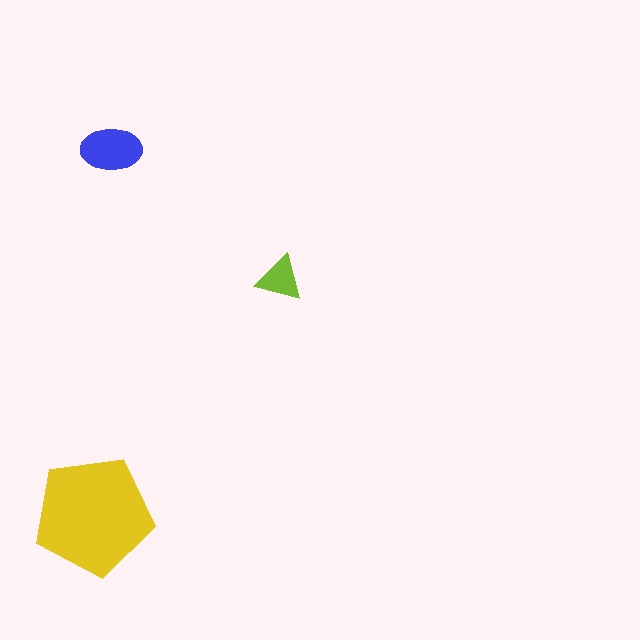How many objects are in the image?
There are 3 objects in the image.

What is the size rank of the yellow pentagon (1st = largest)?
1st.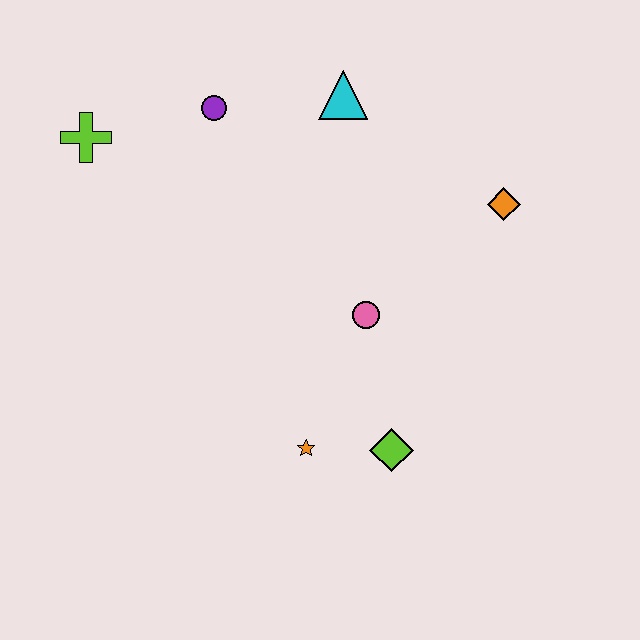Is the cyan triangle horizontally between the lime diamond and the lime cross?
Yes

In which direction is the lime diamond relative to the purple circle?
The lime diamond is below the purple circle.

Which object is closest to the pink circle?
The lime diamond is closest to the pink circle.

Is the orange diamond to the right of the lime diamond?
Yes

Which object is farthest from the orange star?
The lime cross is farthest from the orange star.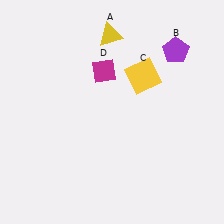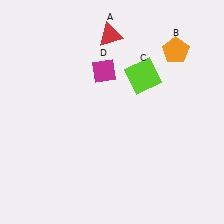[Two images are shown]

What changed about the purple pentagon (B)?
In Image 1, B is purple. In Image 2, it changed to orange.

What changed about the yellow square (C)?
In Image 1, C is yellow. In Image 2, it changed to lime.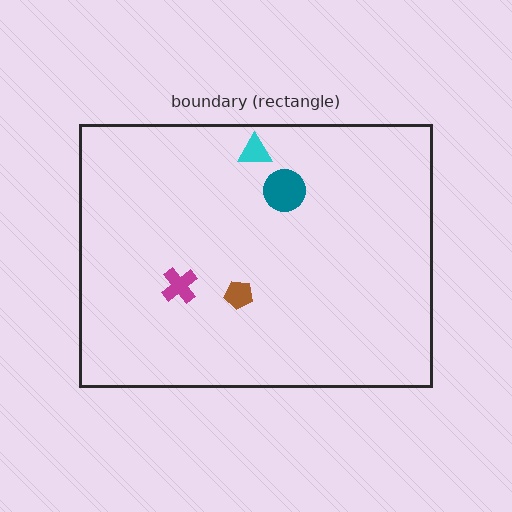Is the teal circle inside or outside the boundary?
Inside.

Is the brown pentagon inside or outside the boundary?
Inside.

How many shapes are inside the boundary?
4 inside, 0 outside.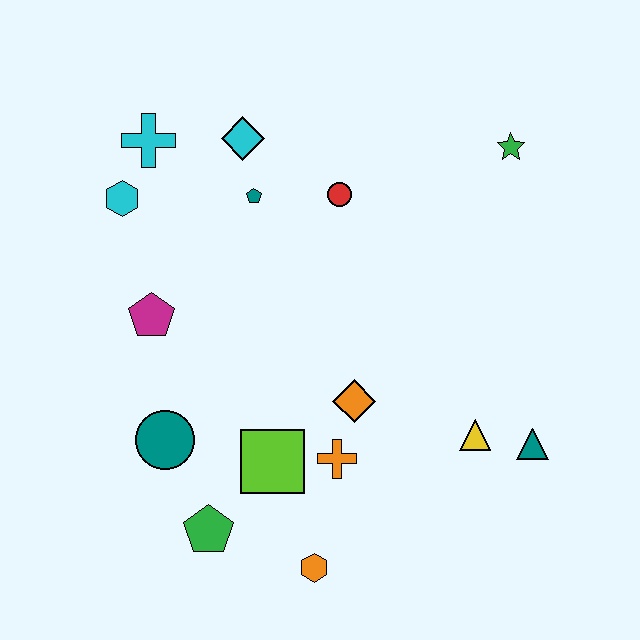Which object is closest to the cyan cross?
The cyan hexagon is closest to the cyan cross.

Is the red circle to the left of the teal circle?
No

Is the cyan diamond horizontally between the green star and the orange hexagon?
No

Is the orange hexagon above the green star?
No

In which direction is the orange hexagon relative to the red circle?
The orange hexagon is below the red circle.